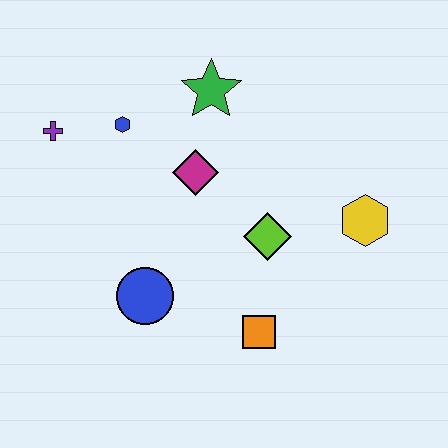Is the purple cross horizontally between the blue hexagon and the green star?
No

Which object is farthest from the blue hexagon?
The yellow hexagon is farthest from the blue hexagon.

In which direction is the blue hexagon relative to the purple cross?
The blue hexagon is to the right of the purple cross.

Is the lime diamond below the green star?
Yes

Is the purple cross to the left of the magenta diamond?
Yes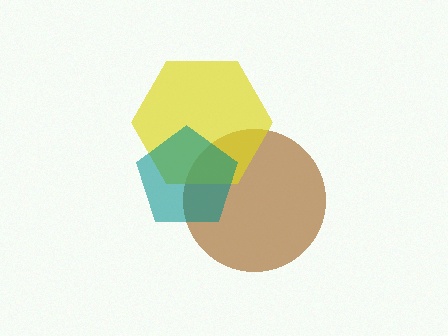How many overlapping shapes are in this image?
There are 3 overlapping shapes in the image.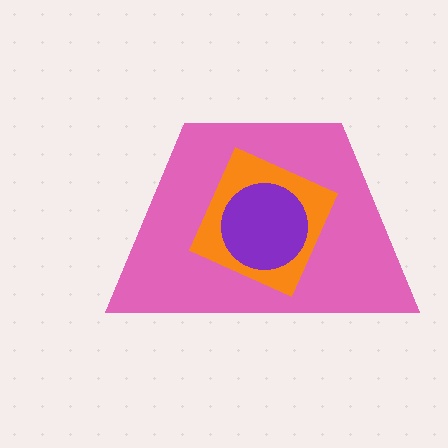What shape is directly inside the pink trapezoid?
The orange square.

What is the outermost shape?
The pink trapezoid.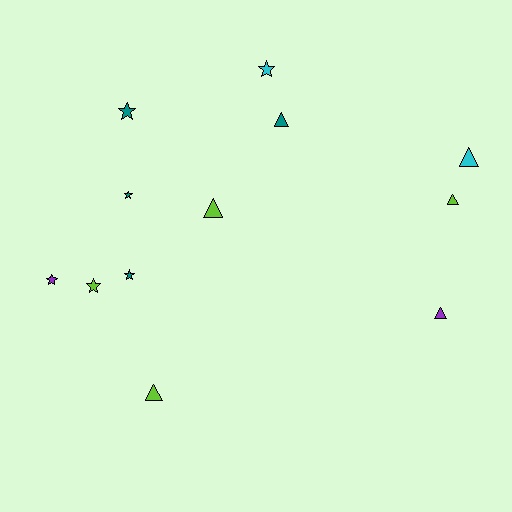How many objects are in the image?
There are 12 objects.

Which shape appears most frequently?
Triangle, with 6 objects.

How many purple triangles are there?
There is 1 purple triangle.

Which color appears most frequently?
Lime, with 4 objects.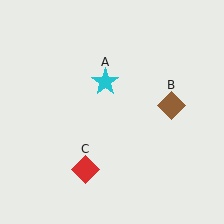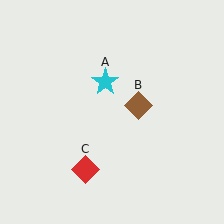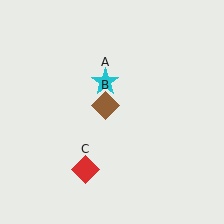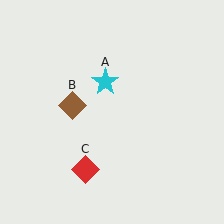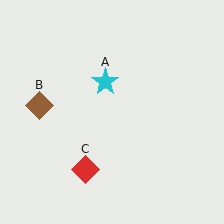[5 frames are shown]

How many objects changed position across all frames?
1 object changed position: brown diamond (object B).